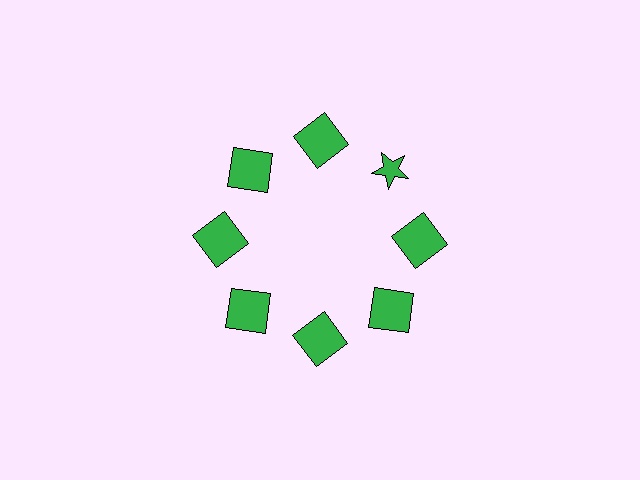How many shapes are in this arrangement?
There are 8 shapes arranged in a ring pattern.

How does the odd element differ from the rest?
It has a different shape: star instead of square.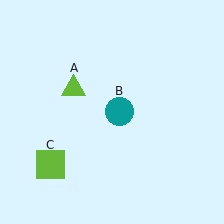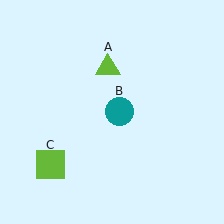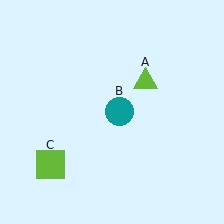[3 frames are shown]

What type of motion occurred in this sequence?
The lime triangle (object A) rotated clockwise around the center of the scene.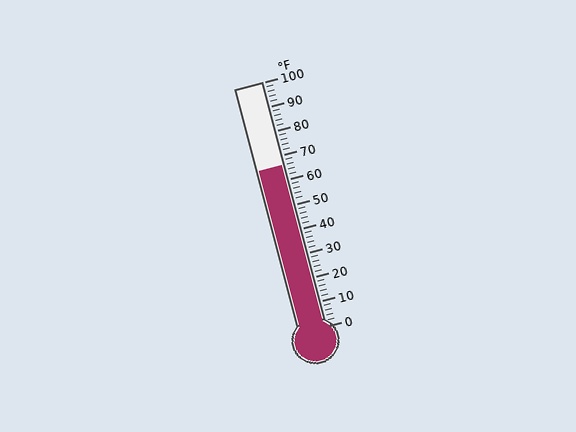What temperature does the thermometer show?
The thermometer shows approximately 66°F.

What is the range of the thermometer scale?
The thermometer scale ranges from 0°F to 100°F.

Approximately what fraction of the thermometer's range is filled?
The thermometer is filled to approximately 65% of its range.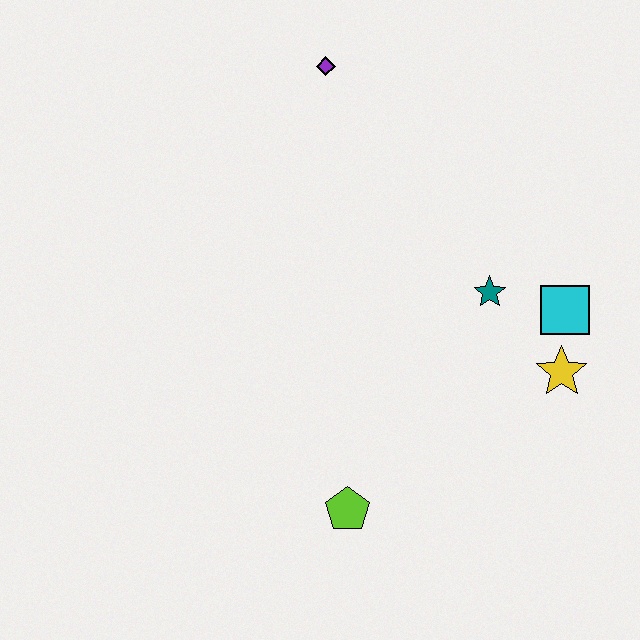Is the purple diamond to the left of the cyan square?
Yes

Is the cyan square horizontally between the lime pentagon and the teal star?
No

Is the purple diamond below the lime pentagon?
No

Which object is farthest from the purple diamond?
The lime pentagon is farthest from the purple diamond.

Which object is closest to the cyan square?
The yellow star is closest to the cyan square.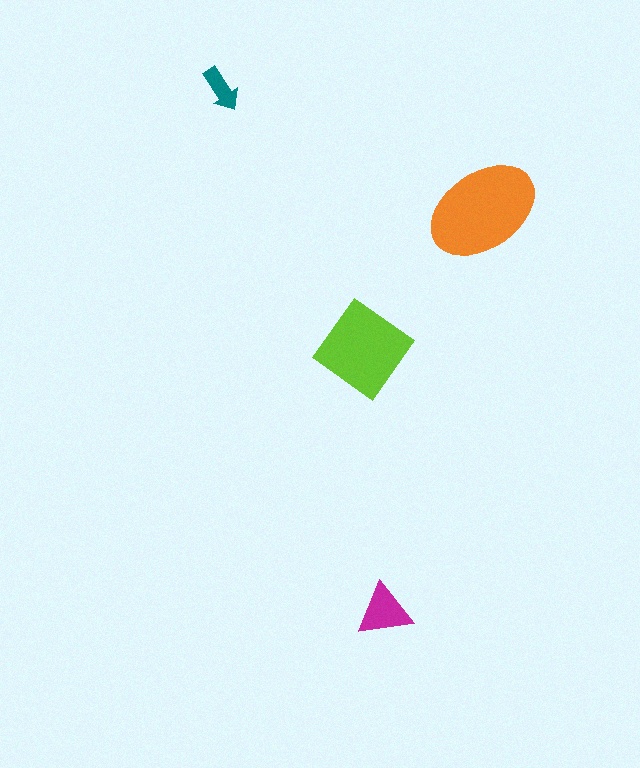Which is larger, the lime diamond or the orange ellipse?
The orange ellipse.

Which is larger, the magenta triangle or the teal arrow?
The magenta triangle.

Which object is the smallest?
The teal arrow.